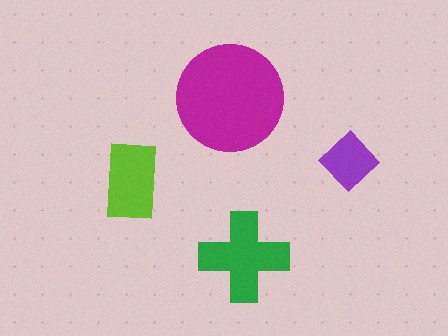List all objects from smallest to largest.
The purple diamond, the lime rectangle, the green cross, the magenta circle.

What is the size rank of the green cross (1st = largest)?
2nd.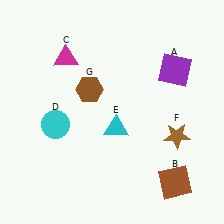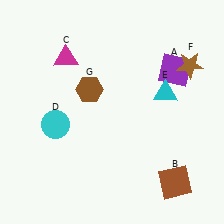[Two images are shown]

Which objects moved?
The objects that moved are: the cyan triangle (E), the brown star (F).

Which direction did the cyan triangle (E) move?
The cyan triangle (E) moved right.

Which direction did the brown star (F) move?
The brown star (F) moved up.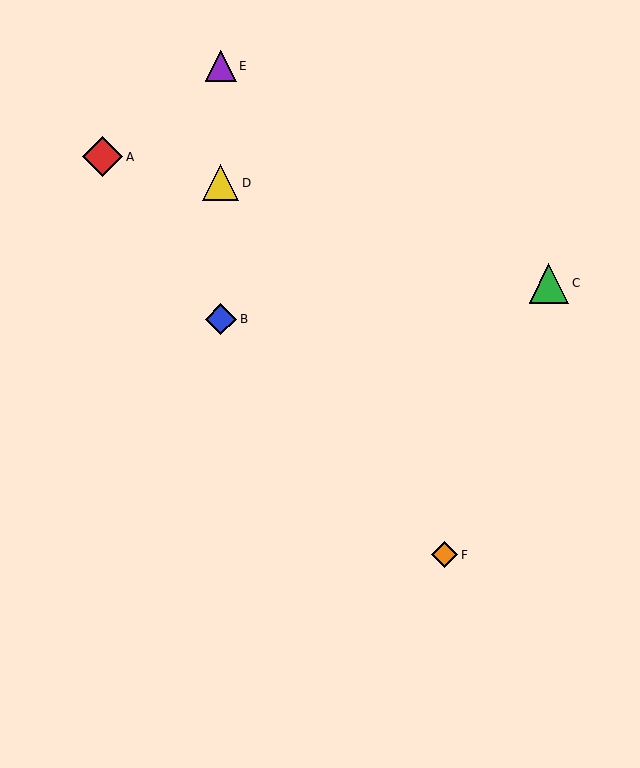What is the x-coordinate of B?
Object B is at x≈221.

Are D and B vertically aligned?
Yes, both are at x≈221.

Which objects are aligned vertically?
Objects B, D, E are aligned vertically.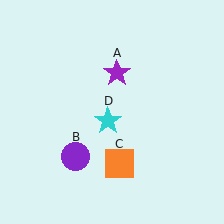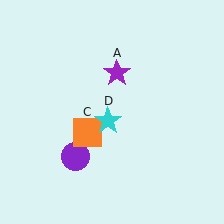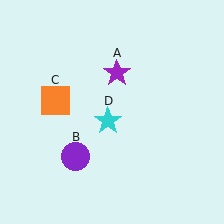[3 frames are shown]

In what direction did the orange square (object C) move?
The orange square (object C) moved up and to the left.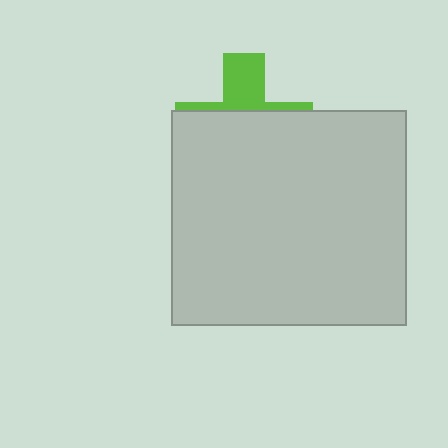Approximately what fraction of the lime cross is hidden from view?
Roughly 68% of the lime cross is hidden behind the light gray rectangle.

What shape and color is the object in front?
The object in front is a light gray rectangle.